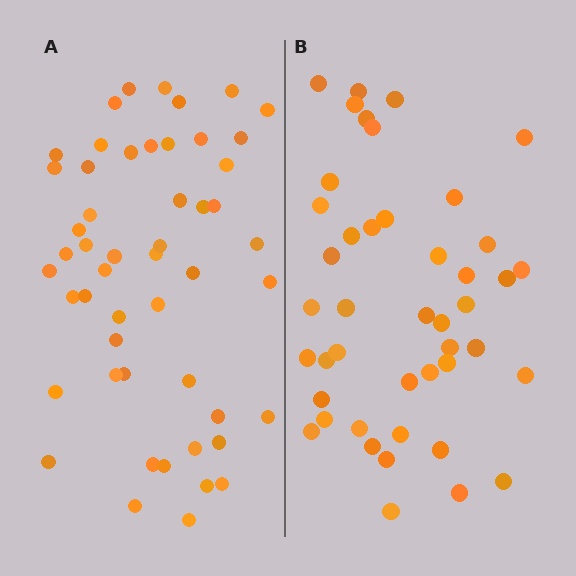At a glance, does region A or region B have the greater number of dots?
Region A (the left region) has more dots.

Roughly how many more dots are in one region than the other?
Region A has roughly 8 or so more dots than region B.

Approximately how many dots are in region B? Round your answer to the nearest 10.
About 40 dots. (The exact count is 44, which rounds to 40.)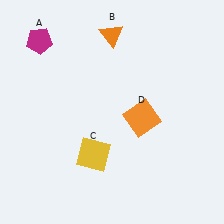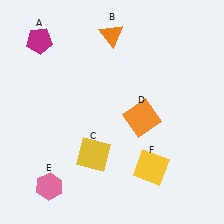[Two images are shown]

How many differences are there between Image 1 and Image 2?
There are 2 differences between the two images.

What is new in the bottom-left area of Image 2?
A pink hexagon (E) was added in the bottom-left area of Image 2.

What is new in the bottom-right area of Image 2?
A yellow square (F) was added in the bottom-right area of Image 2.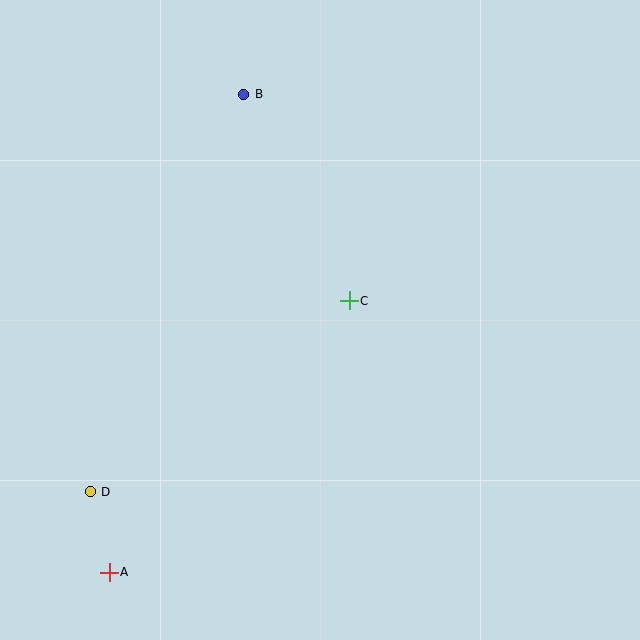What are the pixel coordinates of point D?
Point D is at (90, 492).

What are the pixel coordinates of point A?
Point A is at (109, 572).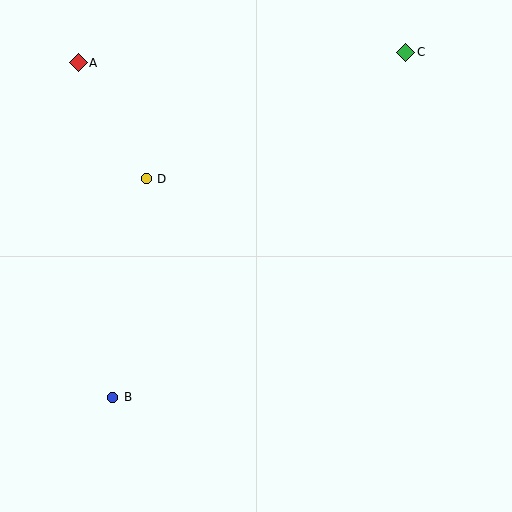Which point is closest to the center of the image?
Point D at (146, 179) is closest to the center.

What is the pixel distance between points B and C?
The distance between B and C is 453 pixels.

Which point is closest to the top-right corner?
Point C is closest to the top-right corner.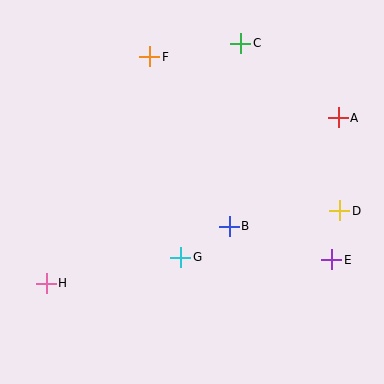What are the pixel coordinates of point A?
Point A is at (338, 118).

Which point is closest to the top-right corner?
Point A is closest to the top-right corner.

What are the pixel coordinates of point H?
Point H is at (46, 283).